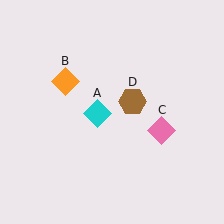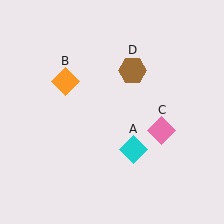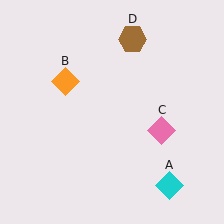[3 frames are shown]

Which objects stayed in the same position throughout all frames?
Orange diamond (object B) and pink diamond (object C) remained stationary.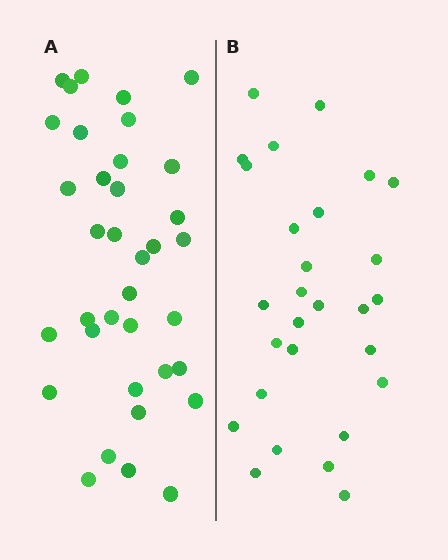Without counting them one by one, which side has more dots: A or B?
Region A (the left region) has more dots.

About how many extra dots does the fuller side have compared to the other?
Region A has roughly 8 or so more dots than region B.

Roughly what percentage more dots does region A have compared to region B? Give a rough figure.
About 30% more.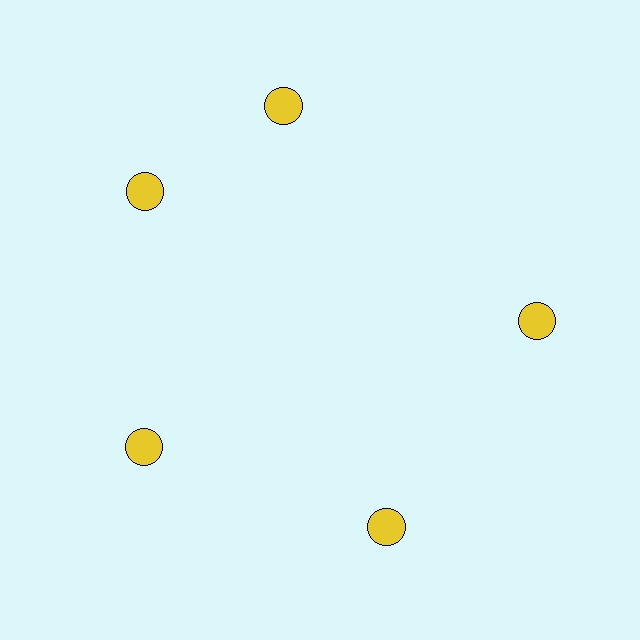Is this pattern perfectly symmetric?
No. The 5 yellow circles are arranged in a ring, but one element near the 1 o'clock position is rotated out of alignment along the ring, breaking the 5-fold rotational symmetry.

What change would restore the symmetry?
The symmetry would be restored by rotating it back into even spacing with its neighbors so that all 5 circles sit at equal angles and equal distance from the center.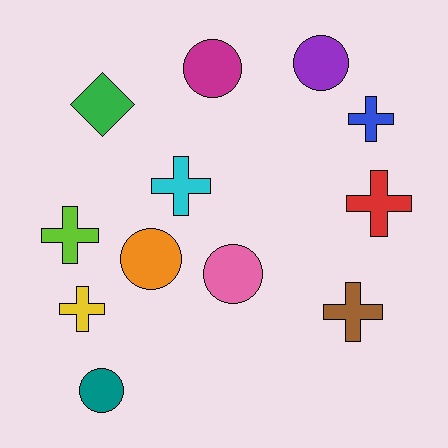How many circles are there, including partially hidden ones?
There are 5 circles.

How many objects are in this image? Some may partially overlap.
There are 12 objects.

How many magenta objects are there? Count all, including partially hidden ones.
There is 1 magenta object.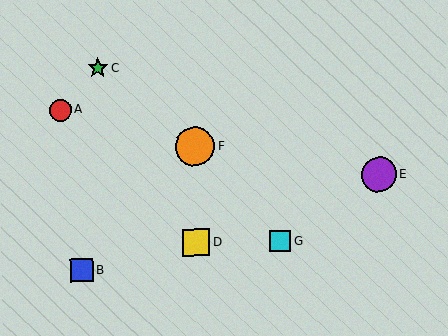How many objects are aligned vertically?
2 objects (D, F) are aligned vertically.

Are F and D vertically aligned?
Yes, both are at x≈195.